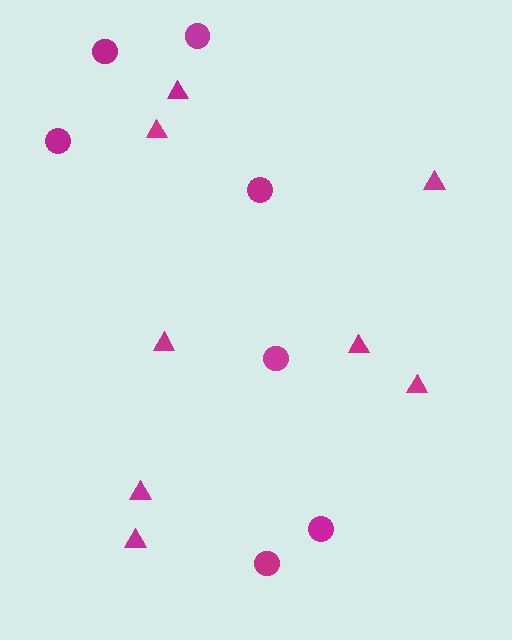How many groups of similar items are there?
There are 2 groups: one group of triangles (8) and one group of circles (7).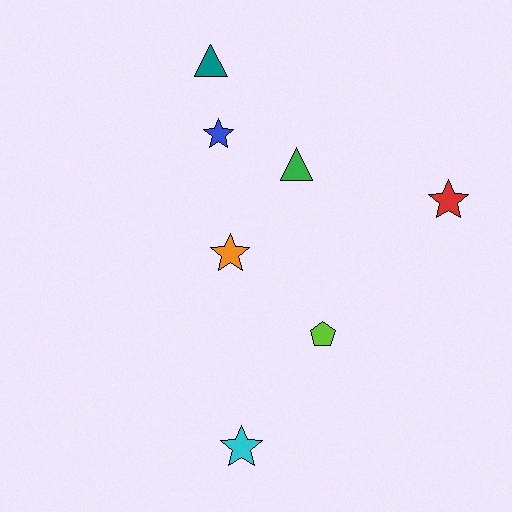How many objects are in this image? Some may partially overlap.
There are 7 objects.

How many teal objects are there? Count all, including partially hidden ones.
There is 1 teal object.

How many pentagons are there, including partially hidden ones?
There is 1 pentagon.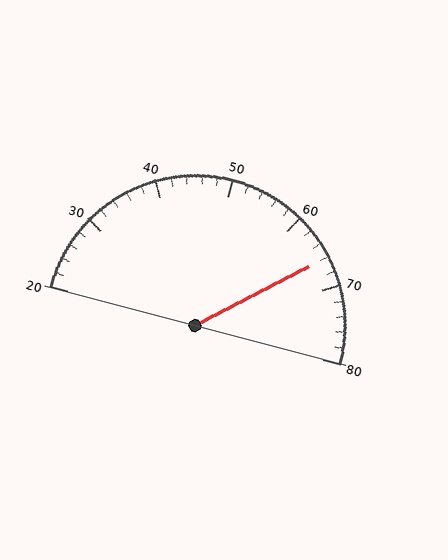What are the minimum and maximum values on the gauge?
The gauge ranges from 20 to 80.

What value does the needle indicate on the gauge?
The needle indicates approximately 66.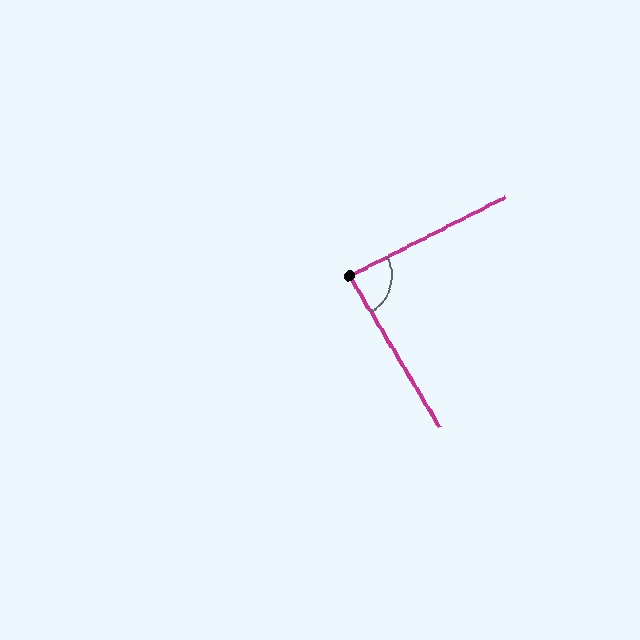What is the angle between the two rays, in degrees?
Approximately 86 degrees.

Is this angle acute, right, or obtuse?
It is approximately a right angle.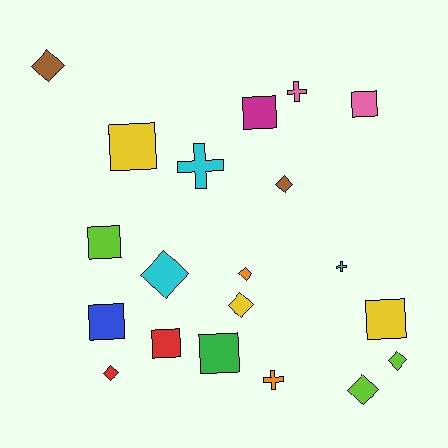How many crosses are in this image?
There are 4 crosses.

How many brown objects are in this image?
There are 2 brown objects.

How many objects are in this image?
There are 20 objects.